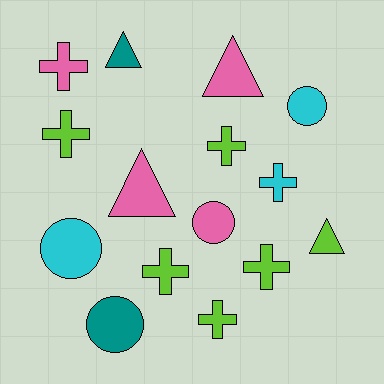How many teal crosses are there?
There are no teal crosses.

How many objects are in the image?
There are 15 objects.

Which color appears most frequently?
Lime, with 6 objects.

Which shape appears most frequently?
Cross, with 7 objects.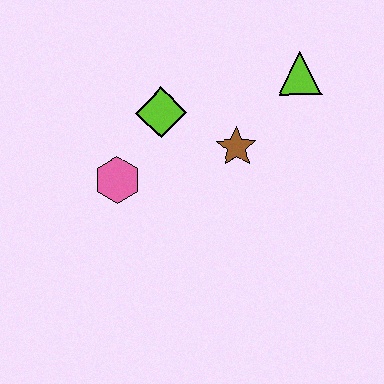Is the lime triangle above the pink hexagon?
Yes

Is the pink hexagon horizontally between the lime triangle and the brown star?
No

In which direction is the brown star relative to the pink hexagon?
The brown star is to the right of the pink hexagon.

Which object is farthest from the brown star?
The pink hexagon is farthest from the brown star.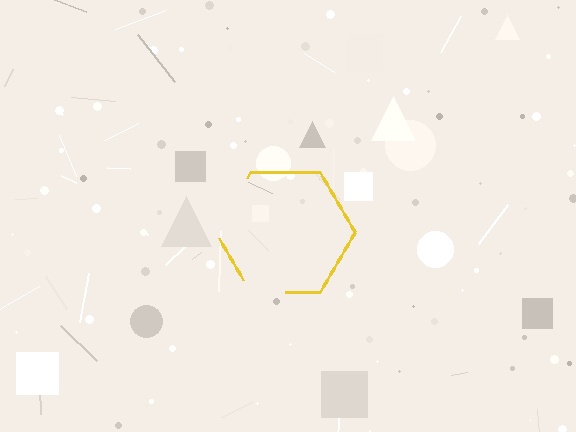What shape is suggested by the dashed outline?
The dashed outline suggests a hexagon.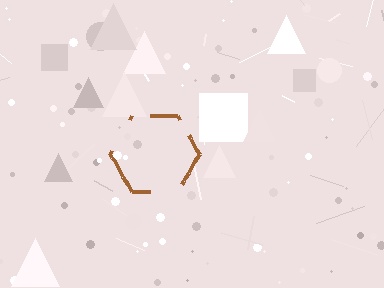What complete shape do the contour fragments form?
The contour fragments form a hexagon.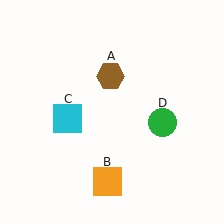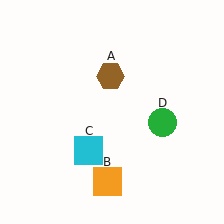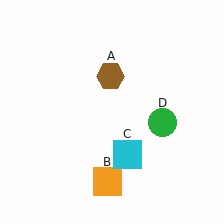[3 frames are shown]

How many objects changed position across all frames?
1 object changed position: cyan square (object C).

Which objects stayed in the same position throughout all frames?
Brown hexagon (object A) and orange square (object B) and green circle (object D) remained stationary.